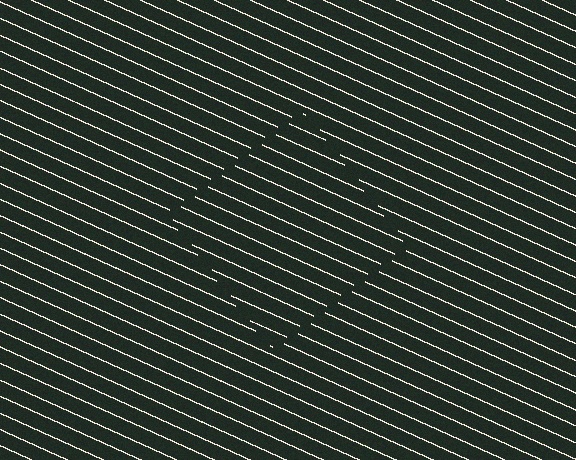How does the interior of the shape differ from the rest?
The interior of the shape contains the same grating, shifted by half a period — the contour is defined by the phase discontinuity where line-ends from the inner and outer gratings abut.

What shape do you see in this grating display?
An illusory square. The interior of the shape contains the same grating, shifted by half a period — the contour is defined by the phase discontinuity where line-ends from the inner and outer gratings abut.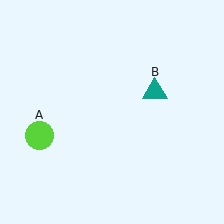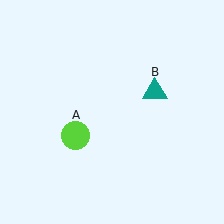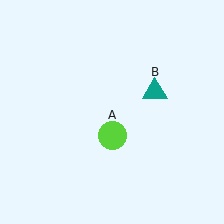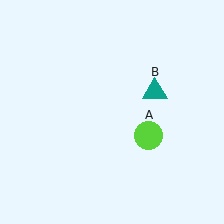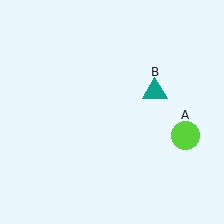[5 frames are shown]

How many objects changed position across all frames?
1 object changed position: lime circle (object A).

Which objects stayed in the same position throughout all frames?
Teal triangle (object B) remained stationary.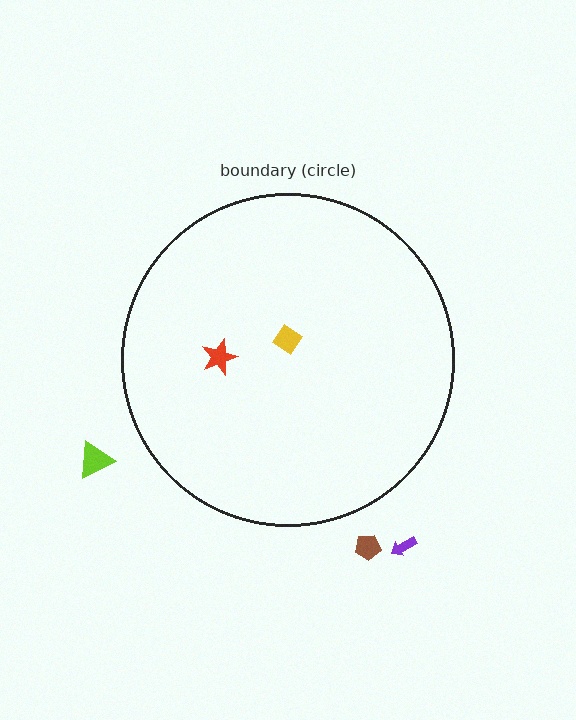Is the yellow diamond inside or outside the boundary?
Inside.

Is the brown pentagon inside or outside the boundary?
Outside.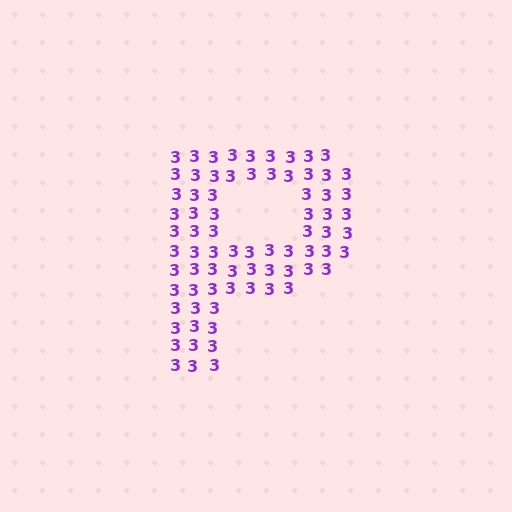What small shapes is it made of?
It is made of small digit 3's.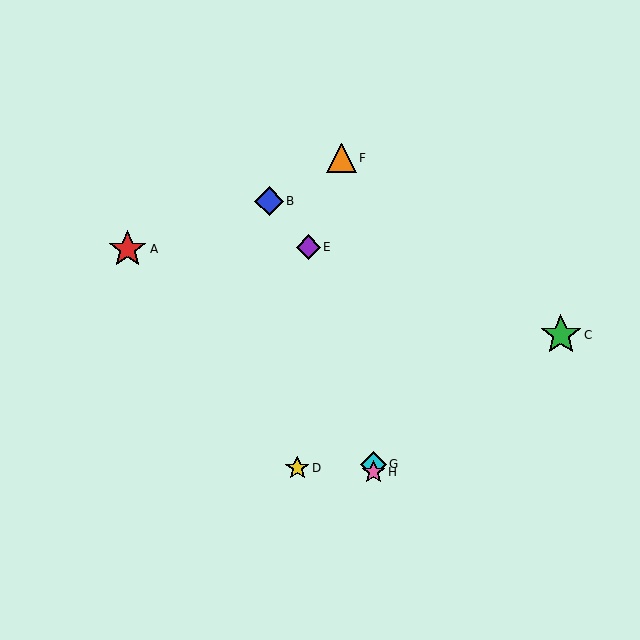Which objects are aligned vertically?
Objects G, H are aligned vertically.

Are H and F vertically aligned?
No, H is at x≈373 and F is at x≈342.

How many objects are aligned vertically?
2 objects (G, H) are aligned vertically.